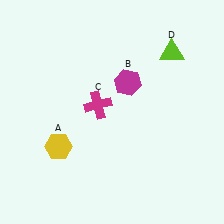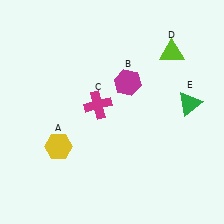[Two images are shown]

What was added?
A green triangle (E) was added in Image 2.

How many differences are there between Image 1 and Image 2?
There is 1 difference between the two images.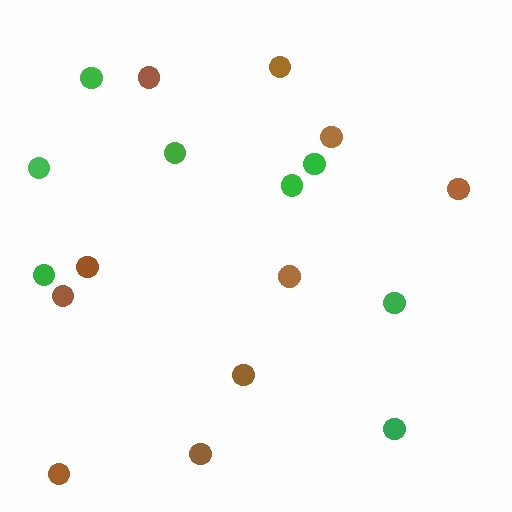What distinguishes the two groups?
There are 2 groups: one group of brown circles (10) and one group of green circles (8).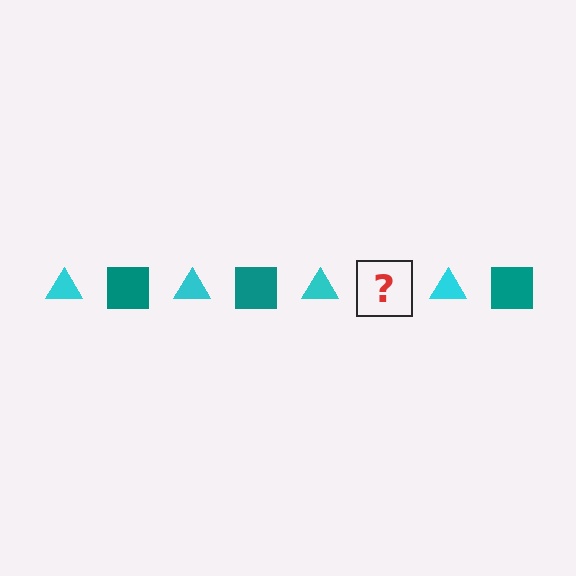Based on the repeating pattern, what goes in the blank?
The blank should be a teal square.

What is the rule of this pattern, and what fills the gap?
The rule is that the pattern alternates between cyan triangle and teal square. The gap should be filled with a teal square.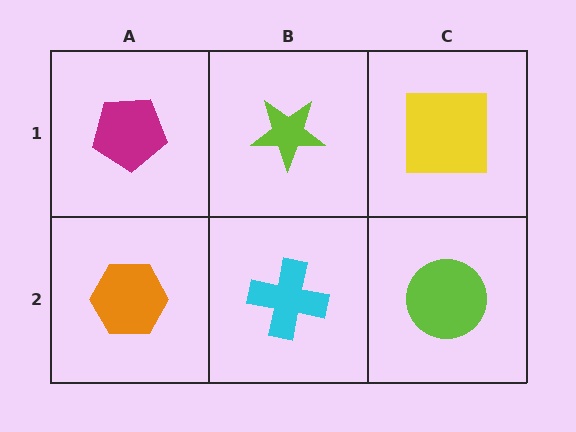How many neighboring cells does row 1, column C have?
2.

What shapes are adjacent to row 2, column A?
A magenta pentagon (row 1, column A), a cyan cross (row 2, column B).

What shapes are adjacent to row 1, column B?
A cyan cross (row 2, column B), a magenta pentagon (row 1, column A), a yellow square (row 1, column C).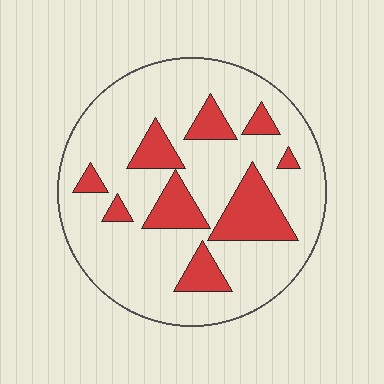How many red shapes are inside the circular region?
9.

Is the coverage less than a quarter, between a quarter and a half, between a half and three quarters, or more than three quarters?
Less than a quarter.